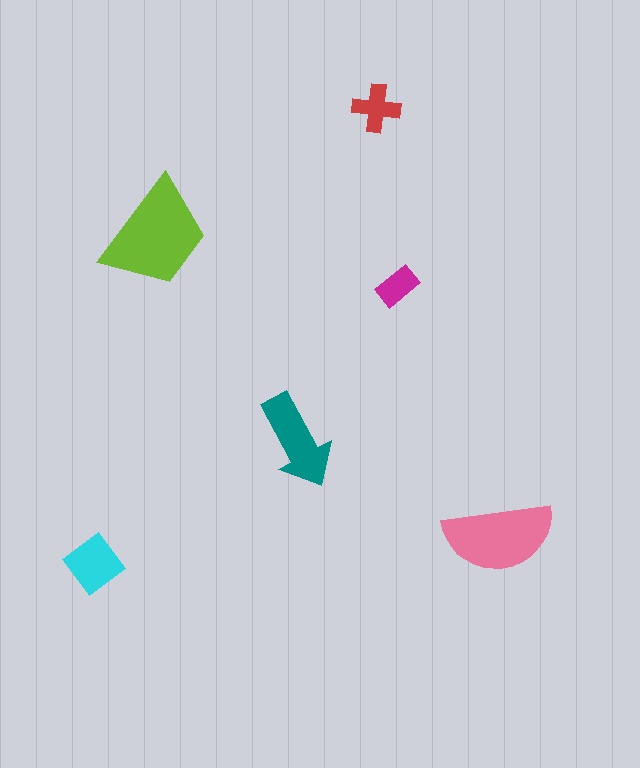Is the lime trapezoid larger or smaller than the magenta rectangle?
Larger.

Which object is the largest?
The lime trapezoid.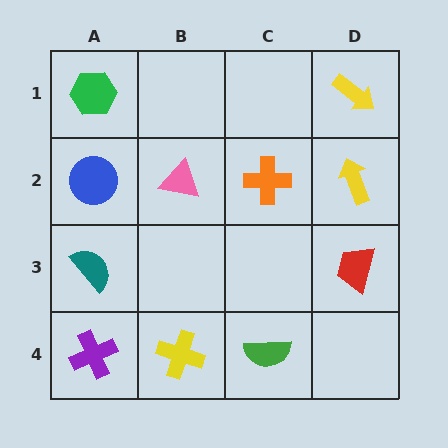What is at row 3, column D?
A red trapezoid.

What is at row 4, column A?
A purple cross.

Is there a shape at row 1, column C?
No, that cell is empty.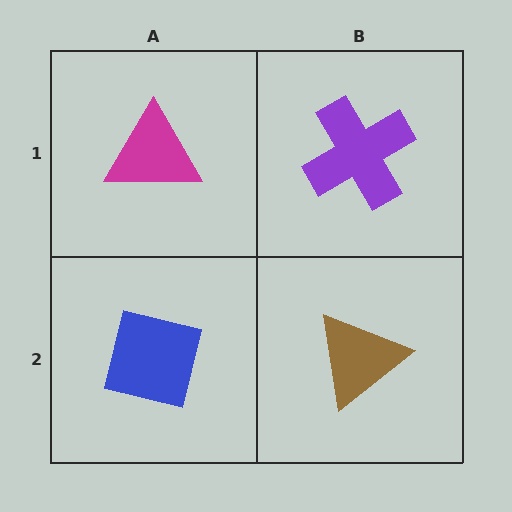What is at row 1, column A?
A magenta triangle.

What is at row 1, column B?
A purple cross.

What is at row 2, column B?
A brown triangle.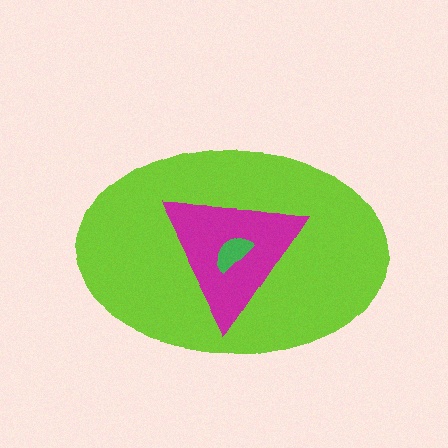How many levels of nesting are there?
3.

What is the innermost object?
The green semicircle.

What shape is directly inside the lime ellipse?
The magenta triangle.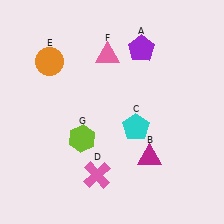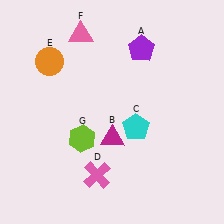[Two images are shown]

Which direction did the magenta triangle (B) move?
The magenta triangle (B) moved left.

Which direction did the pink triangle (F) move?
The pink triangle (F) moved left.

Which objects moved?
The objects that moved are: the magenta triangle (B), the pink triangle (F).